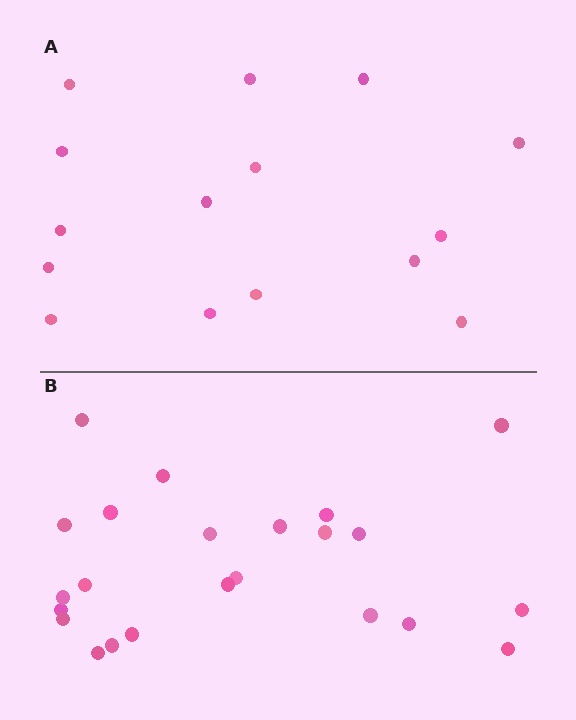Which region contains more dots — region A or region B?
Region B (the bottom region) has more dots.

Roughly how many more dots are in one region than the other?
Region B has roughly 8 or so more dots than region A.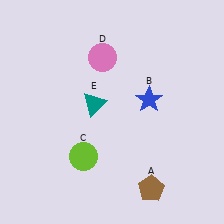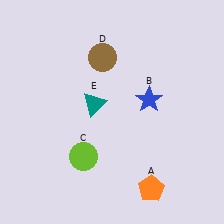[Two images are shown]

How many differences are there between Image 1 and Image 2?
There are 2 differences between the two images.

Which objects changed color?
A changed from brown to orange. D changed from pink to brown.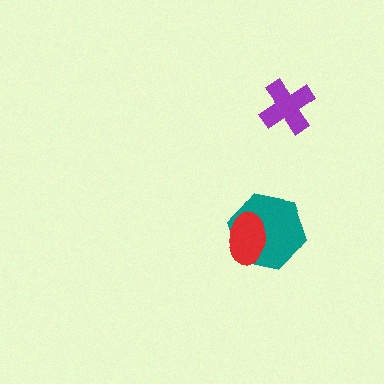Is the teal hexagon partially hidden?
Yes, it is partially covered by another shape.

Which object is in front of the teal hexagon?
The red ellipse is in front of the teal hexagon.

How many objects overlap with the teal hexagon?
1 object overlaps with the teal hexagon.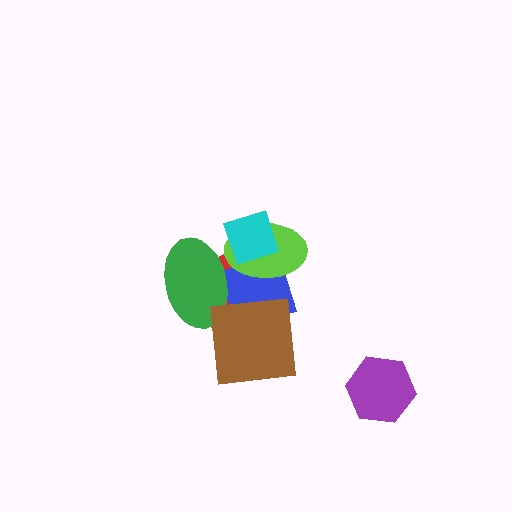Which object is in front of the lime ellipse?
The cyan diamond is in front of the lime ellipse.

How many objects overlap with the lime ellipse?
4 objects overlap with the lime ellipse.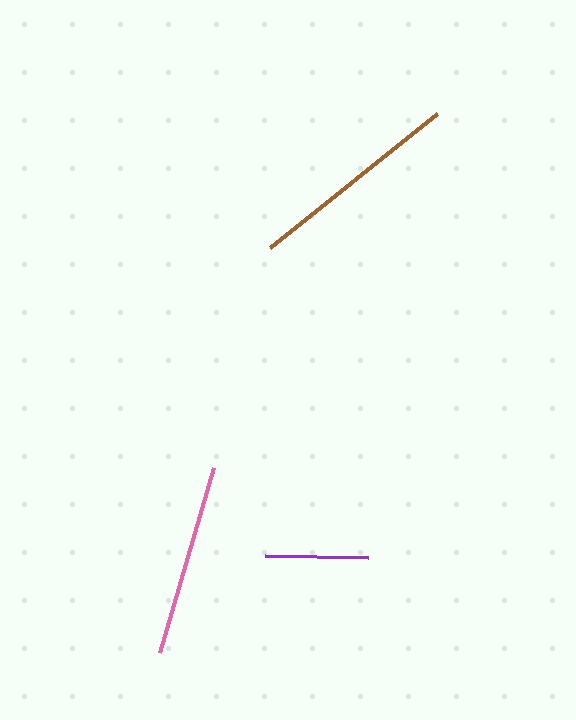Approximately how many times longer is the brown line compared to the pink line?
The brown line is approximately 1.1 times the length of the pink line.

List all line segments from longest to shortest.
From longest to shortest: brown, pink, purple.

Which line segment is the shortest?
The purple line is the shortest at approximately 103 pixels.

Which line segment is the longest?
The brown line is the longest at approximately 214 pixels.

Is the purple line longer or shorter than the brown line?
The brown line is longer than the purple line.